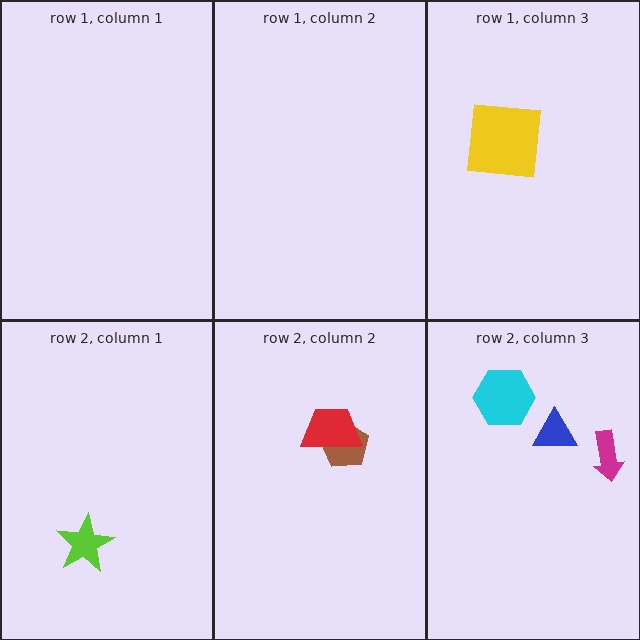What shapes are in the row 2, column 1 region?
The lime star.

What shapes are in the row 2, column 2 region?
The brown pentagon, the red trapezoid.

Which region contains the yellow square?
The row 1, column 3 region.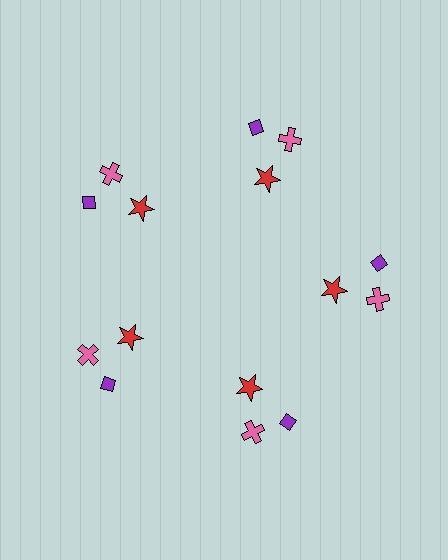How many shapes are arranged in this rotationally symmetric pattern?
There are 15 shapes, arranged in 5 groups of 3.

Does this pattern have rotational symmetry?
Yes, this pattern has 5-fold rotational symmetry. It looks the same after rotating 72 degrees around the center.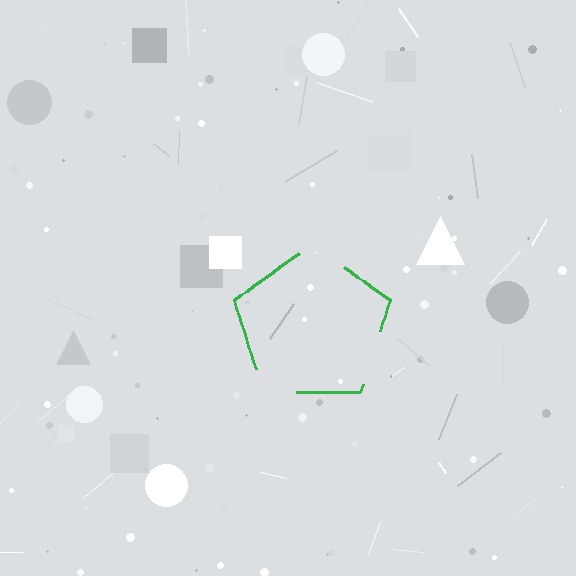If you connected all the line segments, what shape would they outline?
They would outline a pentagon.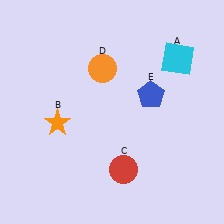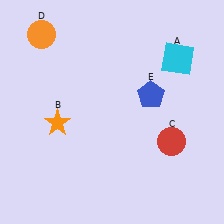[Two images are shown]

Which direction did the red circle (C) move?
The red circle (C) moved right.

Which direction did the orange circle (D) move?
The orange circle (D) moved left.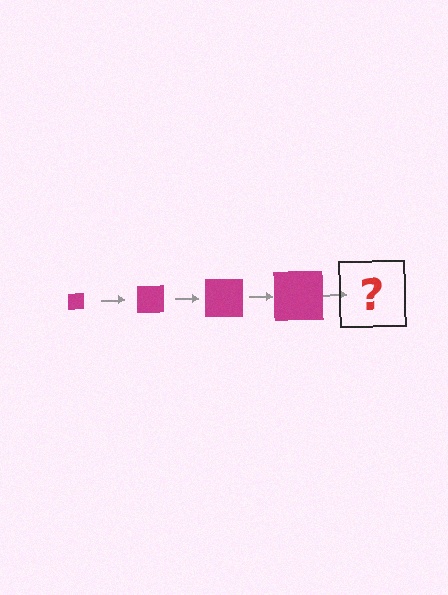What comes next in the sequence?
The next element should be a magenta square, larger than the previous one.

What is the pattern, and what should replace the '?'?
The pattern is that the square gets progressively larger each step. The '?' should be a magenta square, larger than the previous one.